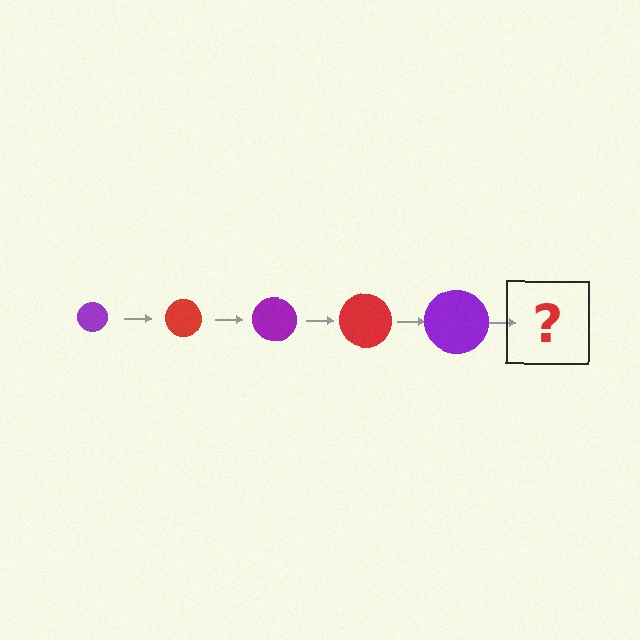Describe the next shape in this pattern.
It should be a red circle, larger than the previous one.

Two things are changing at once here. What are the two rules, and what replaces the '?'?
The two rules are that the circle grows larger each step and the color cycles through purple and red. The '?' should be a red circle, larger than the previous one.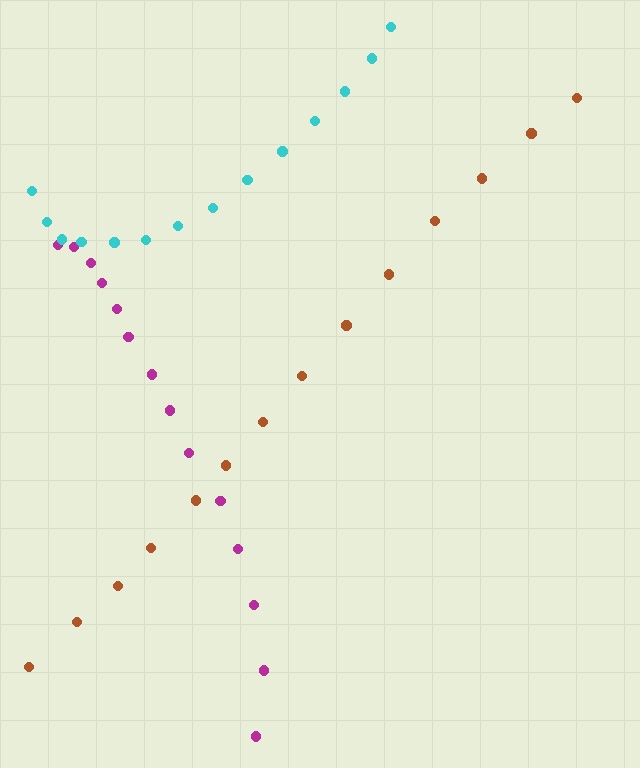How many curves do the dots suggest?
There are 3 distinct paths.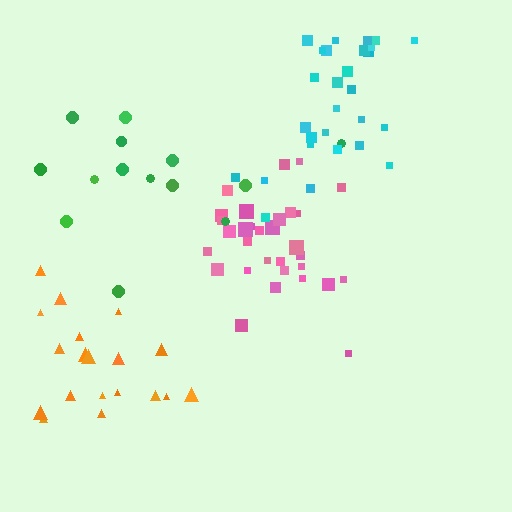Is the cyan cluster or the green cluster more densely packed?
Cyan.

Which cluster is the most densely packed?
Pink.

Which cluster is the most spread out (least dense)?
Green.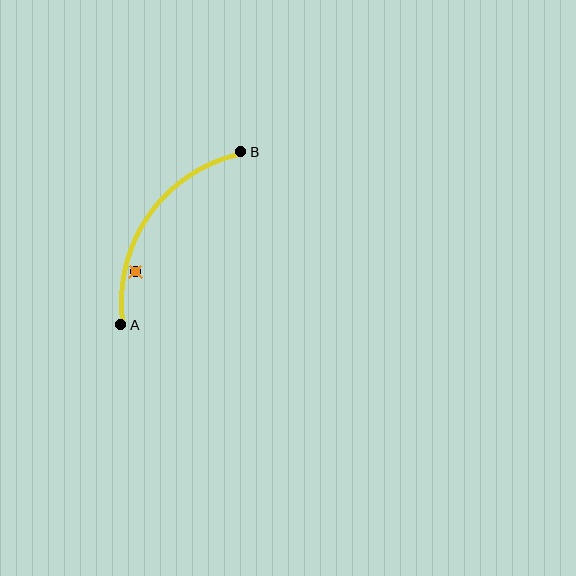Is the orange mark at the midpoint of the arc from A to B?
No — the orange mark does not lie on the arc at all. It sits slightly inside the curve.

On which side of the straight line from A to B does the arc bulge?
The arc bulges above and to the left of the straight line connecting A and B.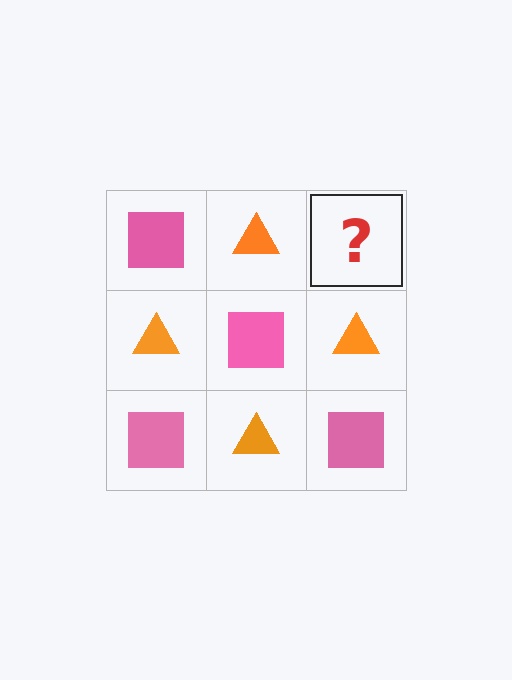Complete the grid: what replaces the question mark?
The question mark should be replaced with a pink square.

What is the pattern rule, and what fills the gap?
The rule is that it alternates pink square and orange triangle in a checkerboard pattern. The gap should be filled with a pink square.